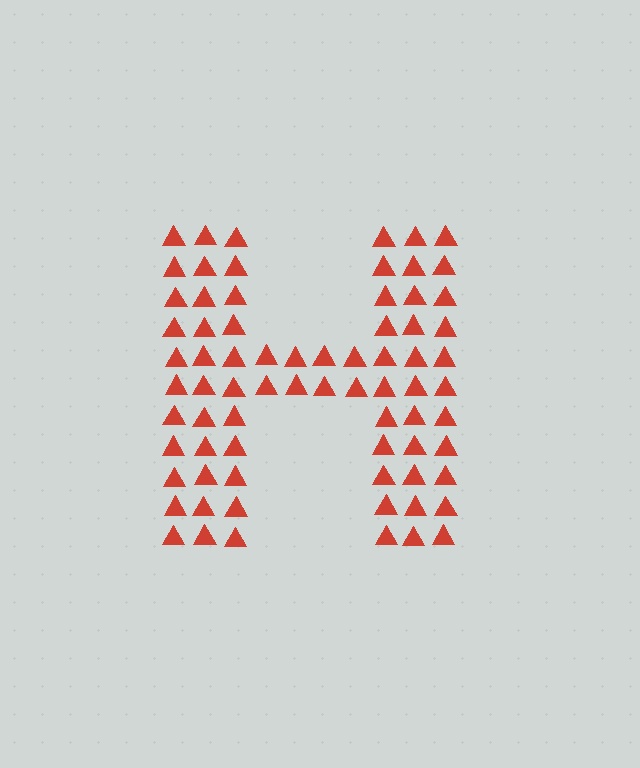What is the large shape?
The large shape is the letter H.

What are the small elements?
The small elements are triangles.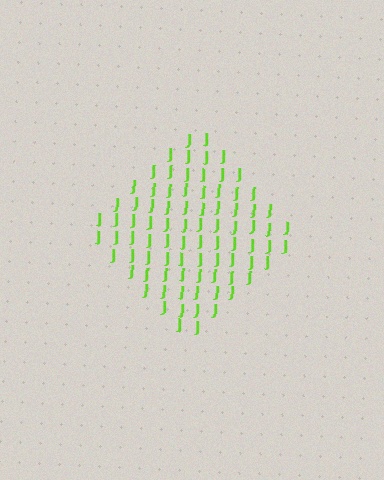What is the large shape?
The large shape is a diamond.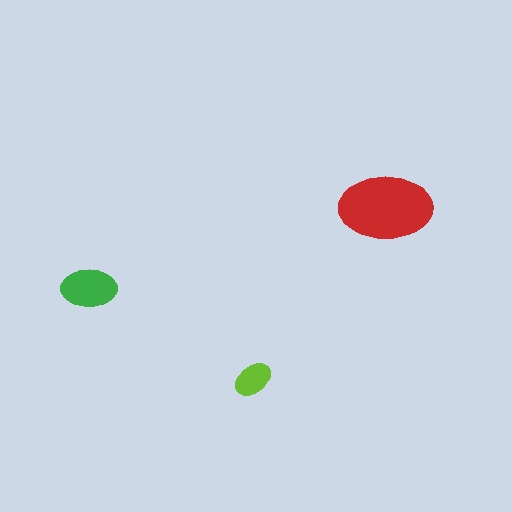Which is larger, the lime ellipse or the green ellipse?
The green one.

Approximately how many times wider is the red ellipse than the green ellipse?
About 1.5 times wider.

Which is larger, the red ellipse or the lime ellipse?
The red one.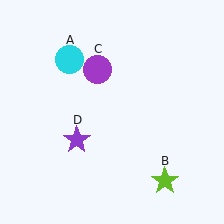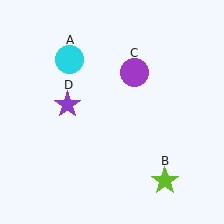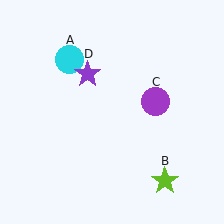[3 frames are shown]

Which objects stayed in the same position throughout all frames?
Cyan circle (object A) and lime star (object B) remained stationary.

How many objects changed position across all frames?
2 objects changed position: purple circle (object C), purple star (object D).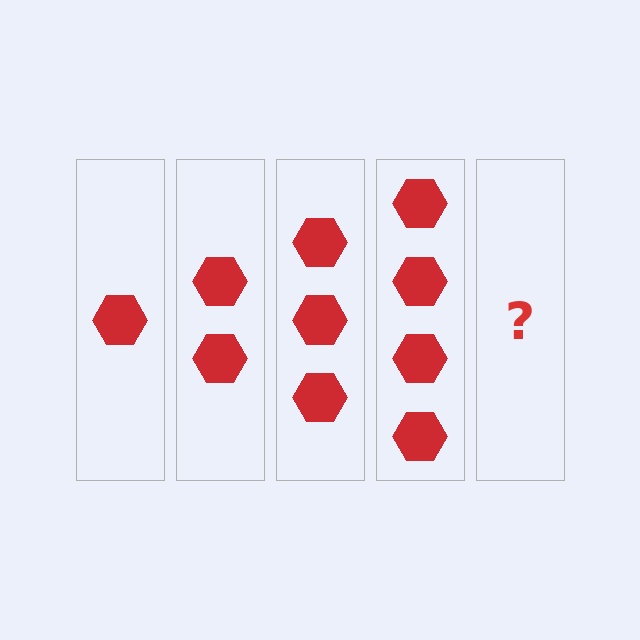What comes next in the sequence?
The next element should be 5 hexagons.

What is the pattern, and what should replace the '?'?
The pattern is that each step adds one more hexagon. The '?' should be 5 hexagons.